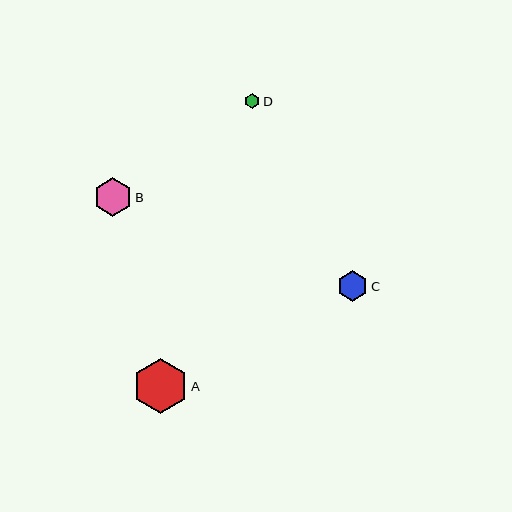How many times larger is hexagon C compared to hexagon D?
Hexagon C is approximately 2.0 times the size of hexagon D.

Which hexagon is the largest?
Hexagon A is the largest with a size of approximately 55 pixels.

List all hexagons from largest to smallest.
From largest to smallest: A, B, C, D.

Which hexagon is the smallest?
Hexagon D is the smallest with a size of approximately 15 pixels.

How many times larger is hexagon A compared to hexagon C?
Hexagon A is approximately 1.8 times the size of hexagon C.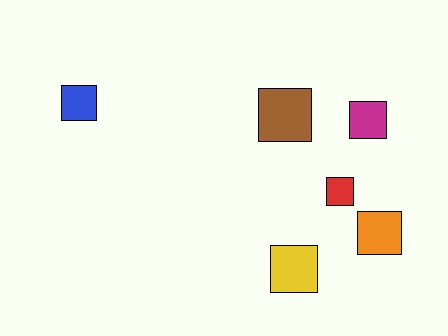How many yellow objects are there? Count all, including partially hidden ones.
There is 1 yellow object.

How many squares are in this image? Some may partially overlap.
There are 6 squares.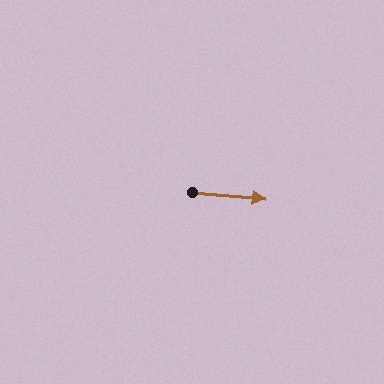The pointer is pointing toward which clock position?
Roughly 3 o'clock.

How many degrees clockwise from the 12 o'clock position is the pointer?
Approximately 95 degrees.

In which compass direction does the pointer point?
East.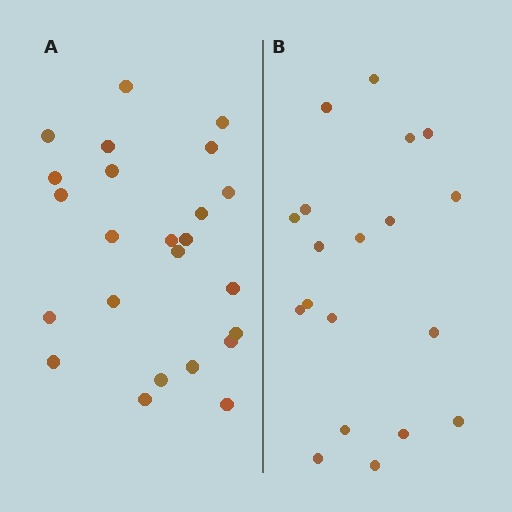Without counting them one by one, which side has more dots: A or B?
Region A (the left region) has more dots.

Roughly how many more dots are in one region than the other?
Region A has about 5 more dots than region B.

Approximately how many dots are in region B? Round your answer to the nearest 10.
About 20 dots. (The exact count is 19, which rounds to 20.)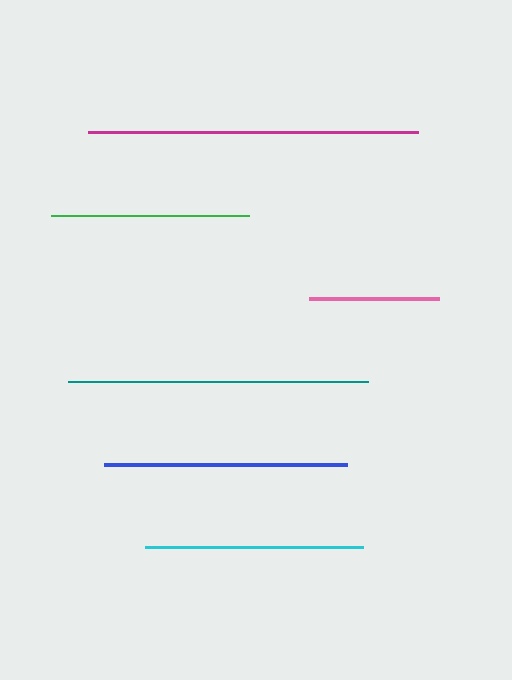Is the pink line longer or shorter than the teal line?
The teal line is longer than the pink line.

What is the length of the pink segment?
The pink segment is approximately 130 pixels long.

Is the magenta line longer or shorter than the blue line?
The magenta line is longer than the blue line.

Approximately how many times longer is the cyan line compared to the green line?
The cyan line is approximately 1.1 times the length of the green line.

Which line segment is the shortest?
The pink line is the shortest at approximately 130 pixels.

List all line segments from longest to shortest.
From longest to shortest: magenta, teal, blue, cyan, green, pink.